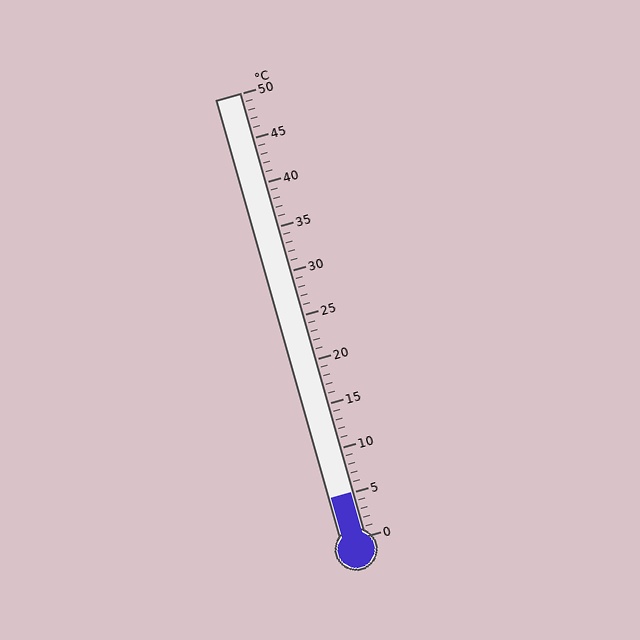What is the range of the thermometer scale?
The thermometer scale ranges from 0°C to 50°C.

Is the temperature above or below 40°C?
The temperature is below 40°C.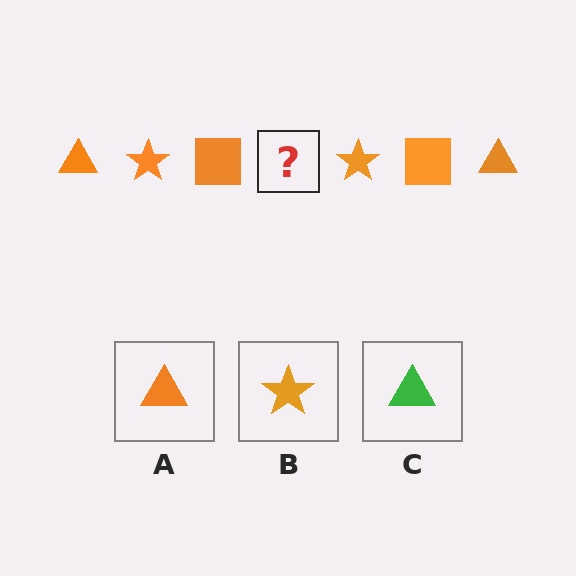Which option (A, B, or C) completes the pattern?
A.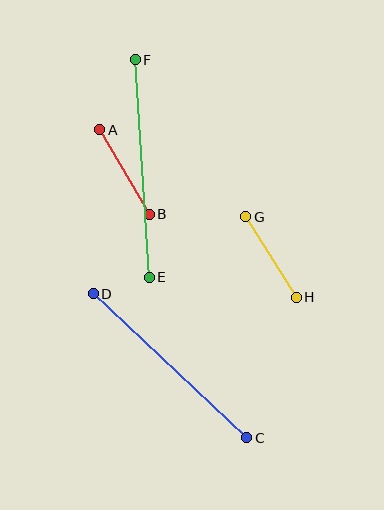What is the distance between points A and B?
The distance is approximately 98 pixels.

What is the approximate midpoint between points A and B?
The midpoint is at approximately (124, 172) pixels.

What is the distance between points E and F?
The distance is approximately 218 pixels.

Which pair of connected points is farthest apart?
Points E and F are farthest apart.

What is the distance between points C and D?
The distance is approximately 211 pixels.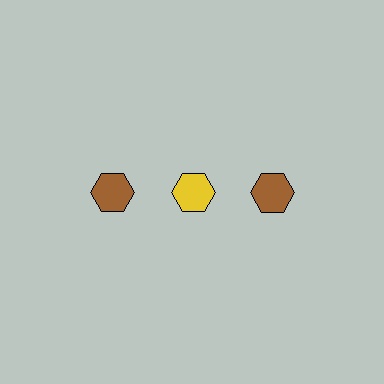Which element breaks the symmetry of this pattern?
The yellow hexagon in the top row, second from left column breaks the symmetry. All other shapes are brown hexagons.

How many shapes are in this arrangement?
There are 3 shapes arranged in a grid pattern.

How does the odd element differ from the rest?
It has a different color: yellow instead of brown.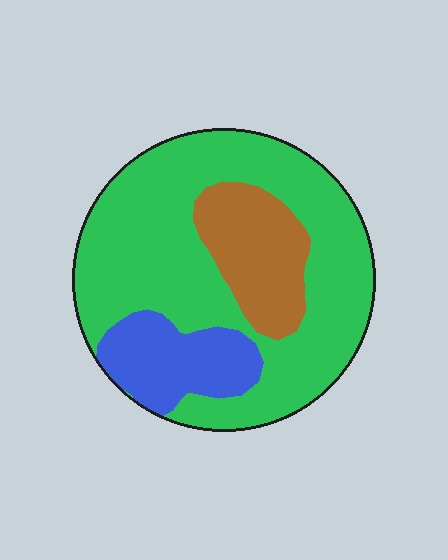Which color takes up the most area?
Green, at roughly 65%.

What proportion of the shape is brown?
Brown covers around 15% of the shape.